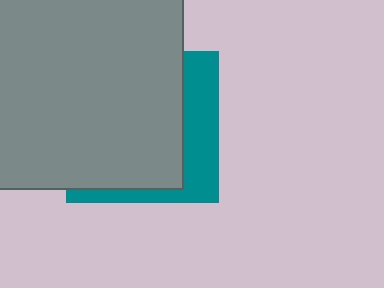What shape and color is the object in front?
The object in front is a gray rectangle.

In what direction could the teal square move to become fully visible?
The teal square could move right. That would shift it out from behind the gray rectangle entirely.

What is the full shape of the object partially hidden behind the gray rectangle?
The partially hidden object is a teal square.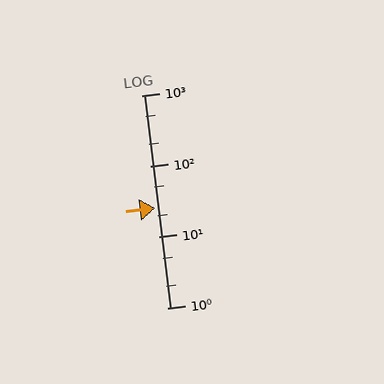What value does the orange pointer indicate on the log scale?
The pointer indicates approximately 26.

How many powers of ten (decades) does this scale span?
The scale spans 3 decades, from 1 to 1000.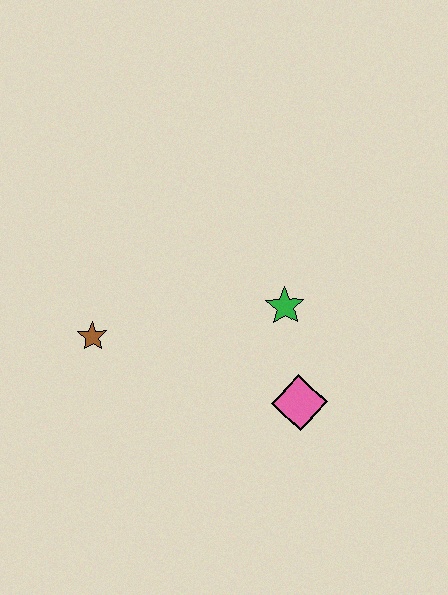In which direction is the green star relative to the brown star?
The green star is to the right of the brown star.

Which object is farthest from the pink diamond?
The brown star is farthest from the pink diamond.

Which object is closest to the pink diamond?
The green star is closest to the pink diamond.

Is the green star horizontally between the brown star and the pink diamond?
Yes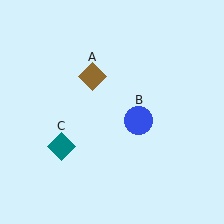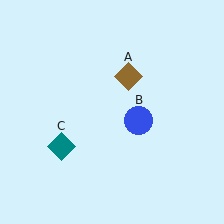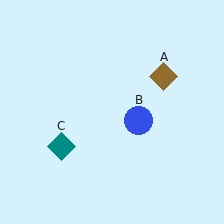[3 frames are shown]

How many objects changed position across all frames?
1 object changed position: brown diamond (object A).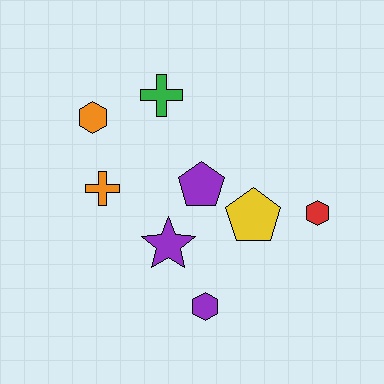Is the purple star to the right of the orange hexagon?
Yes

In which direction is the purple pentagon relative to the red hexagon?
The purple pentagon is to the left of the red hexagon.